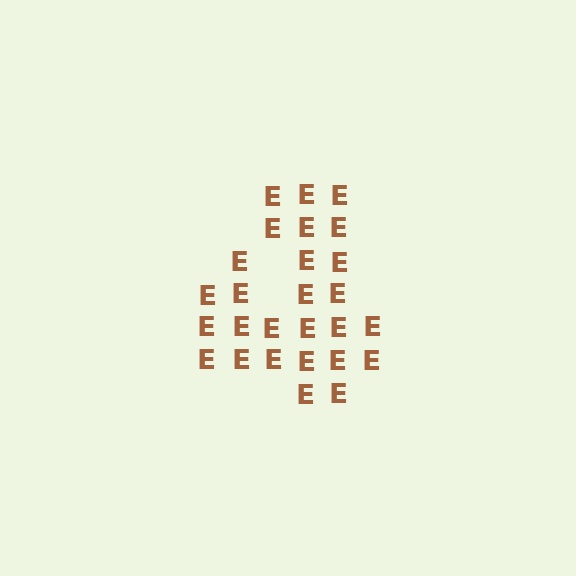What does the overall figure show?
The overall figure shows the digit 4.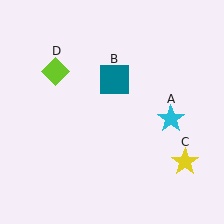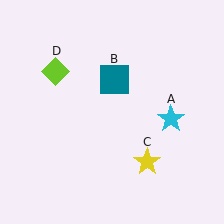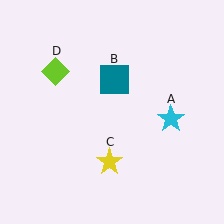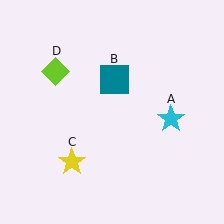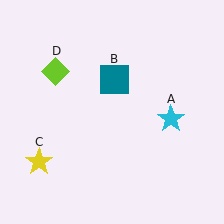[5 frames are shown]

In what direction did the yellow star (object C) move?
The yellow star (object C) moved left.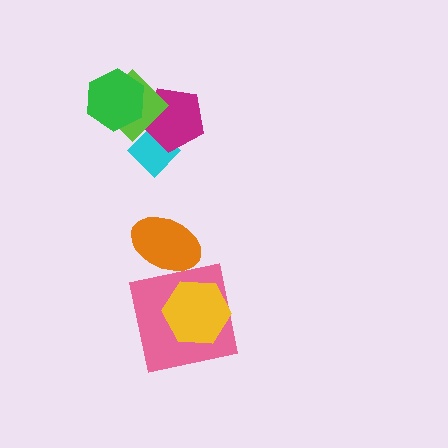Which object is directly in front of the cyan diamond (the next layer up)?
The magenta pentagon is directly in front of the cyan diamond.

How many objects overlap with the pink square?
1 object overlaps with the pink square.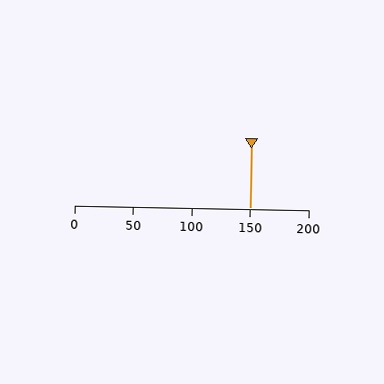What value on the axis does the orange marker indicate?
The marker indicates approximately 150.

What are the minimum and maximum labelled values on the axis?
The axis runs from 0 to 200.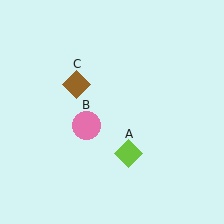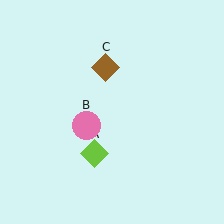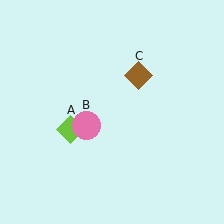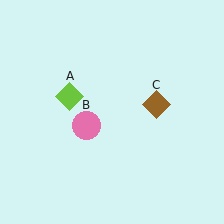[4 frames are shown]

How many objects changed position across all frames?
2 objects changed position: lime diamond (object A), brown diamond (object C).